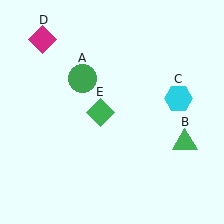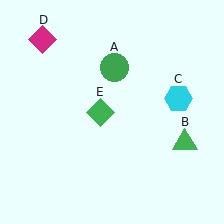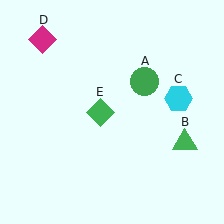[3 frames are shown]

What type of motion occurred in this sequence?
The green circle (object A) rotated clockwise around the center of the scene.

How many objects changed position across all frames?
1 object changed position: green circle (object A).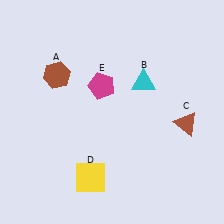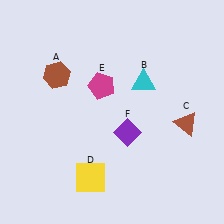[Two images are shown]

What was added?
A purple diamond (F) was added in Image 2.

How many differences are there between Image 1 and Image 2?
There is 1 difference between the two images.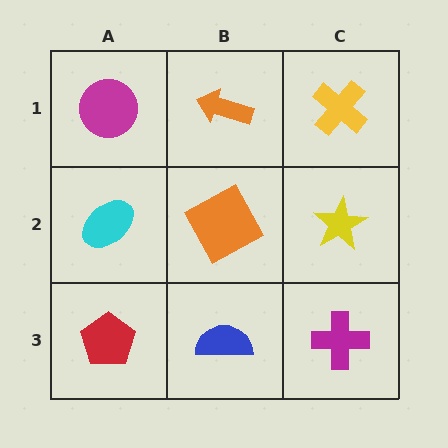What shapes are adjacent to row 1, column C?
A yellow star (row 2, column C), an orange arrow (row 1, column B).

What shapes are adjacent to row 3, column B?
An orange square (row 2, column B), a red pentagon (row 3, column A), a magenta cross (row 3, column C).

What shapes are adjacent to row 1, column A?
A cyan ellipse (row 2, column A), an orange arrow (row 1, column B).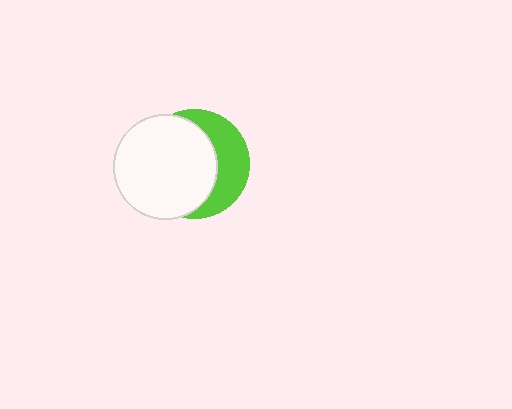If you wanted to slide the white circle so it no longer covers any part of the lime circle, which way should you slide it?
Slide it left — that is the most direct way to separate the two shapes.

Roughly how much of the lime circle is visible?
A small part of it is visible (roughly 37%).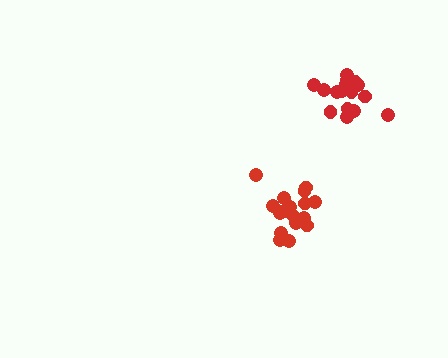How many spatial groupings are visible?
There are 2 spatial groupings.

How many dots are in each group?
Group 1: 17 dots, Group 2: 17 dots (34 total).